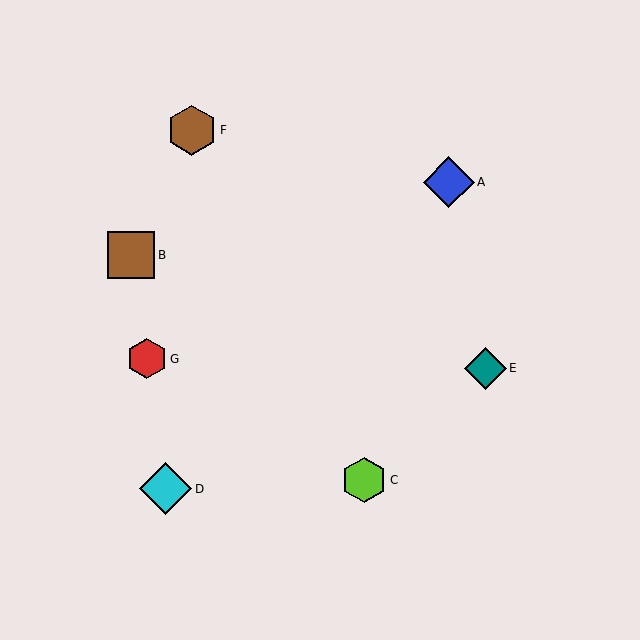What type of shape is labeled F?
Shape F is a brown hexagon.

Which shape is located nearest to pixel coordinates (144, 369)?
The red hexagon (labeled G) at (147, 359) is nearest to that location.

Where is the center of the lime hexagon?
The center of the lime hexagon is at (364, 480).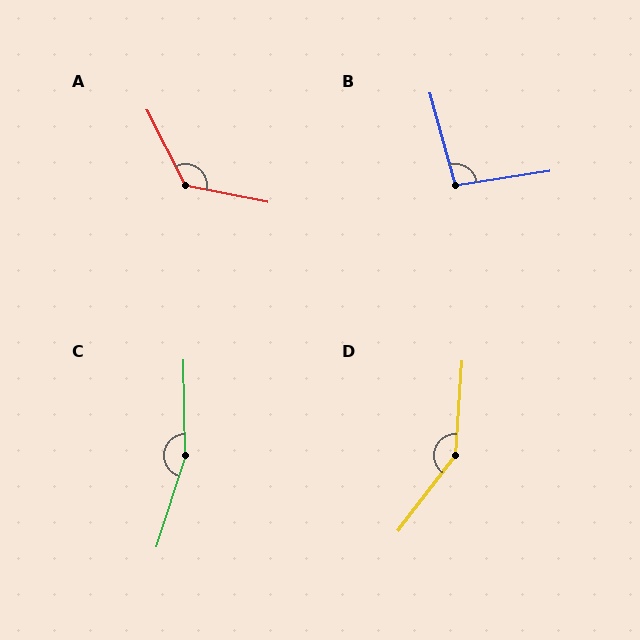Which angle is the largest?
C, at approximately 162 degrees.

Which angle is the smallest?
B, at approximately 97 degrees.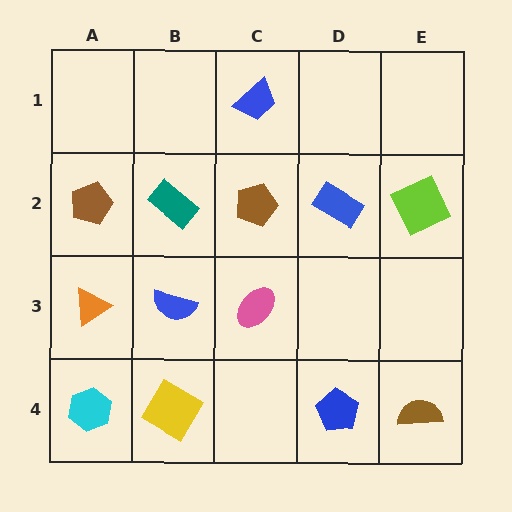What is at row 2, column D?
A blue rectangle.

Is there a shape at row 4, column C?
No, that cell is empty.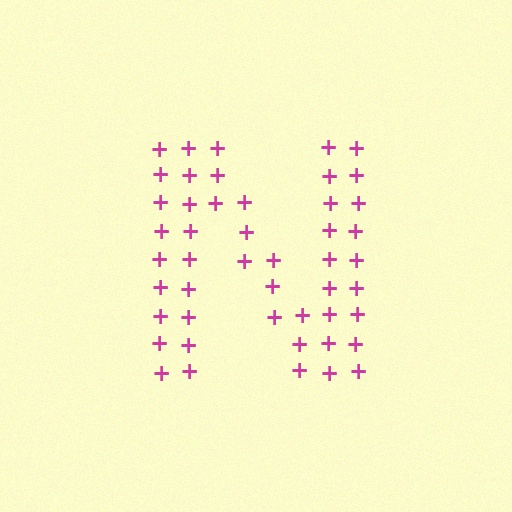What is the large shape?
The large shape is the letter N.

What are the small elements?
The small elements are plus signs.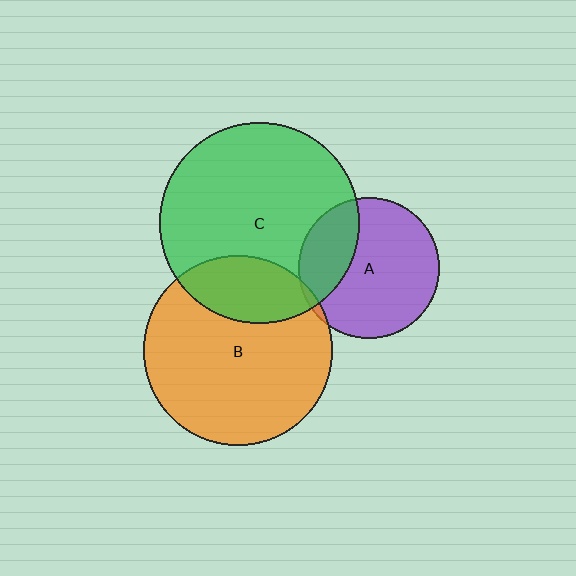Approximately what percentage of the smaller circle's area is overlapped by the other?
Approximately 25%.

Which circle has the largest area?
Circle C (green).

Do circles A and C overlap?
Yes.